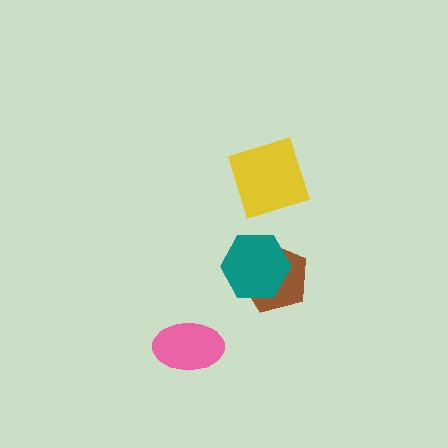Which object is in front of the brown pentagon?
The teal hexagon is in front of the brown pentagon.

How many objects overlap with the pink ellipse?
0 objects overlap with the pink ellipse.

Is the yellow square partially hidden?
No, no other shape covers it.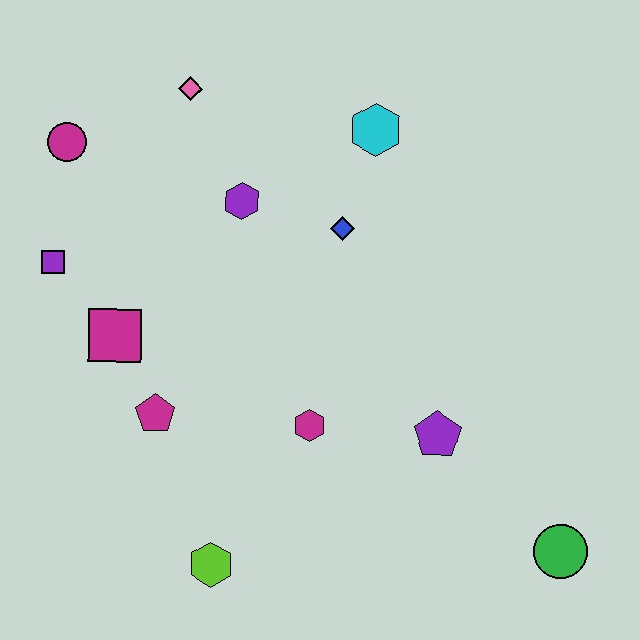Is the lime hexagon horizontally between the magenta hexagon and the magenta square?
Yes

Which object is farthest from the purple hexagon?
The green circle is farthest from the purple hexagon.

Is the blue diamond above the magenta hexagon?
Yes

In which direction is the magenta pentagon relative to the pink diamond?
The magenta pentagon is below the pink diamond.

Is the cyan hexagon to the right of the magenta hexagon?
Yes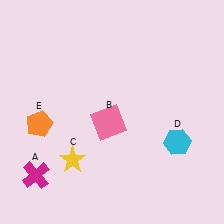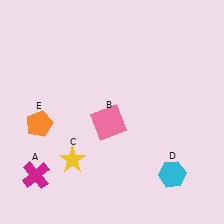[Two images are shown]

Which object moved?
The cyan hexagon (D) moved down.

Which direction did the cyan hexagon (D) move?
The cyan hexagon (D) moved down.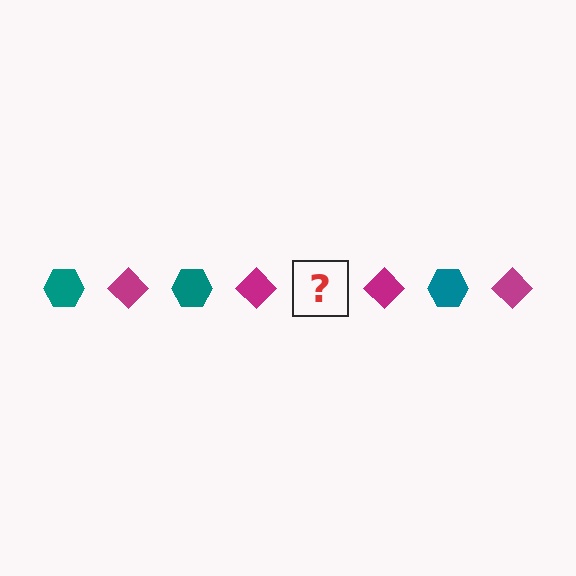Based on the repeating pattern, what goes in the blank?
The blank should be a teal hexagon.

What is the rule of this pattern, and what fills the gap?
The rule is that the pattern alternates between teal hexagon and magenta diamond. The gap should be filled with a teal hexagon.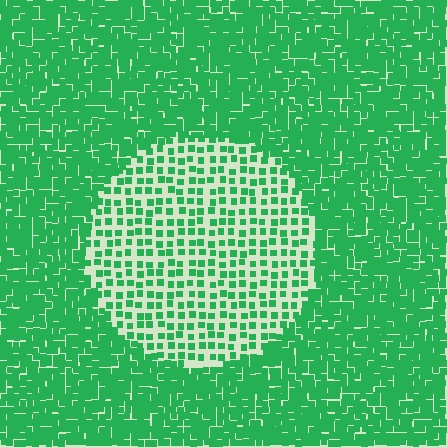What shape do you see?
I see a circle.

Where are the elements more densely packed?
The elements are more densely packed outside the circle boundary.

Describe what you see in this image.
The image contains small green elements arranged at two different densities. A circle-shaped region is visible where the elements are less densely packed than the surrounding area.